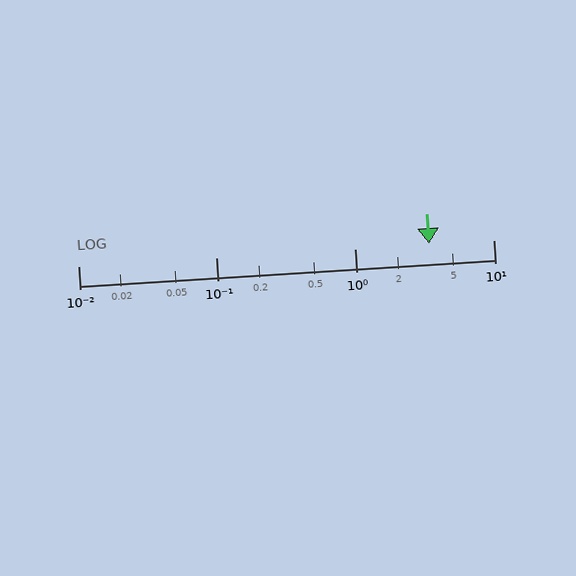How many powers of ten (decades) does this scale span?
The scale spans 3 decades, from 0.01 to 10.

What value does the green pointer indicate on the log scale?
The pointer indicates approximately 3.4.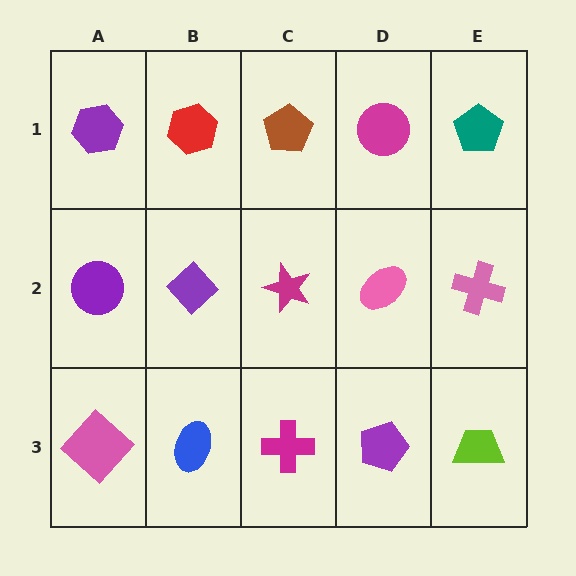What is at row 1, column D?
A magenta circle.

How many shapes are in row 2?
5 shapes.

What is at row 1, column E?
A teal pentagon.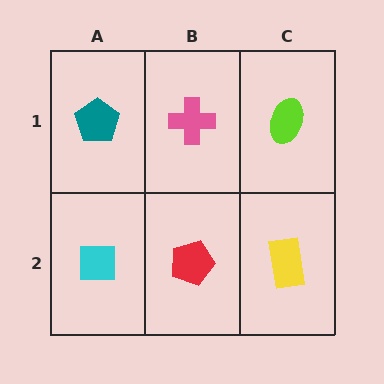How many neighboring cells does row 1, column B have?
3.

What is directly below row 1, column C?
A yellow rectangle.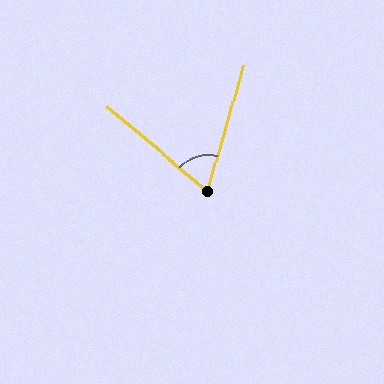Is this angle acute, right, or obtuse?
It is acute.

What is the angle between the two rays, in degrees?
Approximately 66 degrees.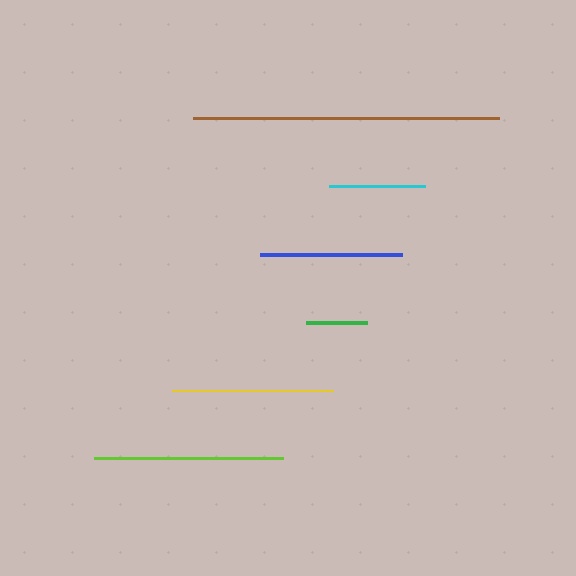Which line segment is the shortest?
The green line is the shortest at approximately 61 pixels.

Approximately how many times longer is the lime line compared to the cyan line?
The lime line is approximately 2.0 times the length of the cyan line.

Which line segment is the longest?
The brown line is the longest at approximately 306 pixels.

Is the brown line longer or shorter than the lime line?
The brown line is longer than the lime line.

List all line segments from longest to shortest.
From longest to shortest: brown, lime, yellow, blue, cyan, green.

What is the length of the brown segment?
The brown segment is approximately 306 pixels long.